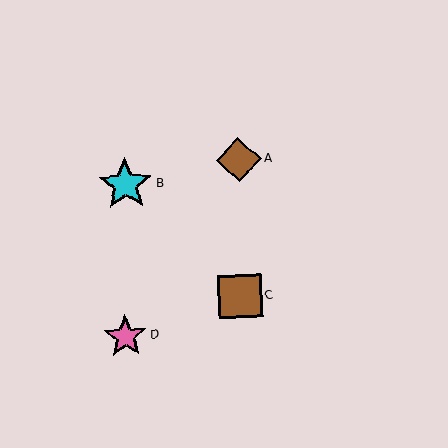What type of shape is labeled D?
Shape D is a pink star.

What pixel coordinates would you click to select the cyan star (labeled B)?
Click at (125, 184) to select the cyan star B.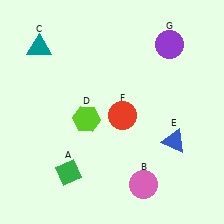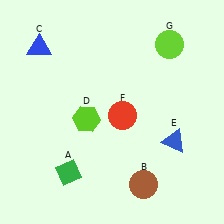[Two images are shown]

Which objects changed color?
B changed from pink to brown. C changed from teal to blue. G changed from purple to lime.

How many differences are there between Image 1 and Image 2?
There are 3 differences between the two images.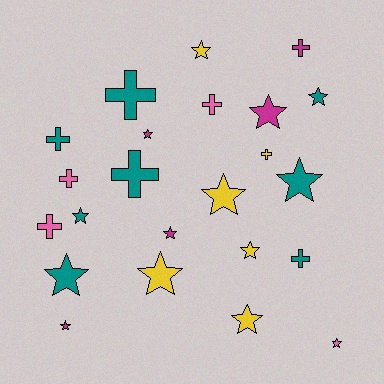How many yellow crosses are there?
There is 1 yellow cross.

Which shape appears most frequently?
Star, with 14 objects.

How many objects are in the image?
There are 23 objects.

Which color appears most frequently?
Teal, with 8 objects.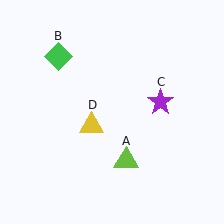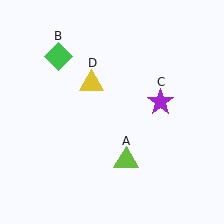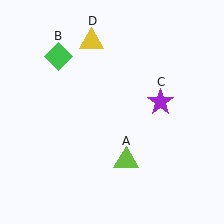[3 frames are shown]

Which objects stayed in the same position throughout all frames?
Lime triangle (object A) and green diamond (object B) and purple star (object C) remained stationary.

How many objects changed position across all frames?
1 object changed position: yellow triangle (object D).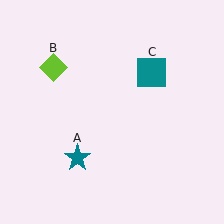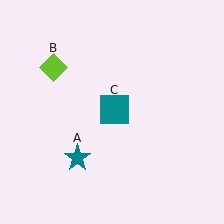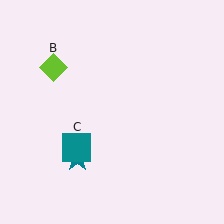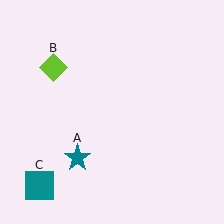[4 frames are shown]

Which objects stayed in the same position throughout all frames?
Teal star (object A) and lime diamond (object B) remained stationary.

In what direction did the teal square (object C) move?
The teal square (object C) moved down and to the left.